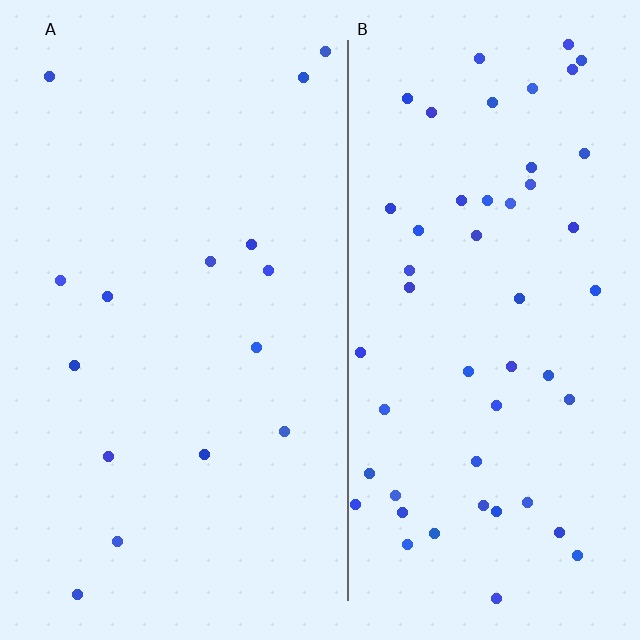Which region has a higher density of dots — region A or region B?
B (the right).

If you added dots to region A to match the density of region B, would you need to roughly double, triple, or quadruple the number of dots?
Approximately triple.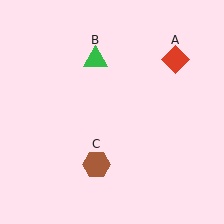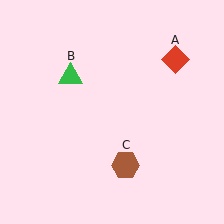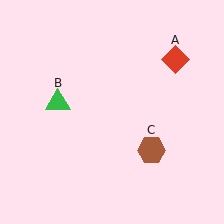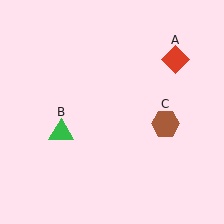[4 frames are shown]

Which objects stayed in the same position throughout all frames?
Red diamond (object A) remained stationary.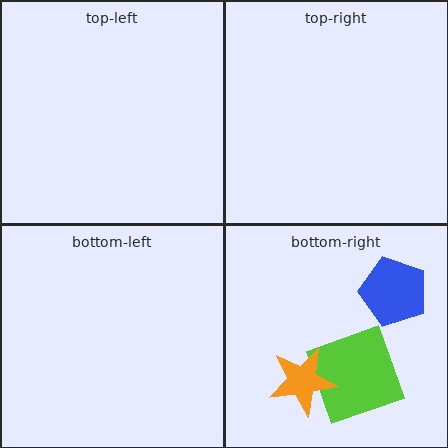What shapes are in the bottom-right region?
The lime square, the orange star, the blue pentagon.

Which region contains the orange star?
The bottom-right region.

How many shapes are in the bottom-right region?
3.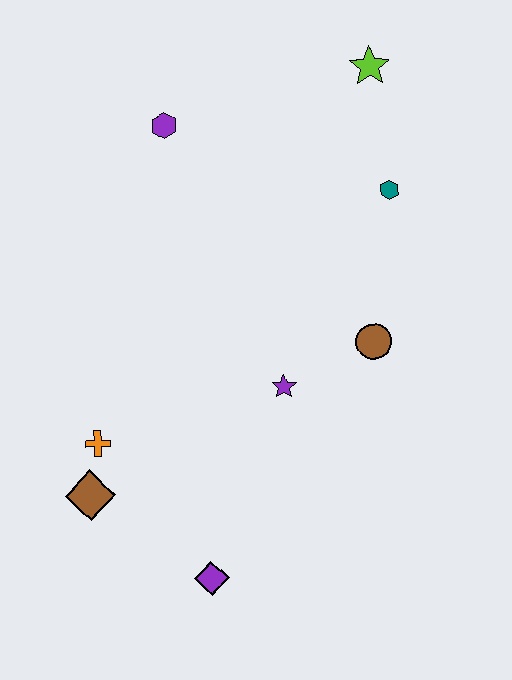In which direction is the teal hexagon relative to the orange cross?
The teal hexagon is to the right of the orange cross.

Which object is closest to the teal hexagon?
The lime star is closest to the teal hexagon.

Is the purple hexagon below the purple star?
No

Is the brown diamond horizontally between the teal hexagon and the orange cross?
No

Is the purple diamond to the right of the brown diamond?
Yes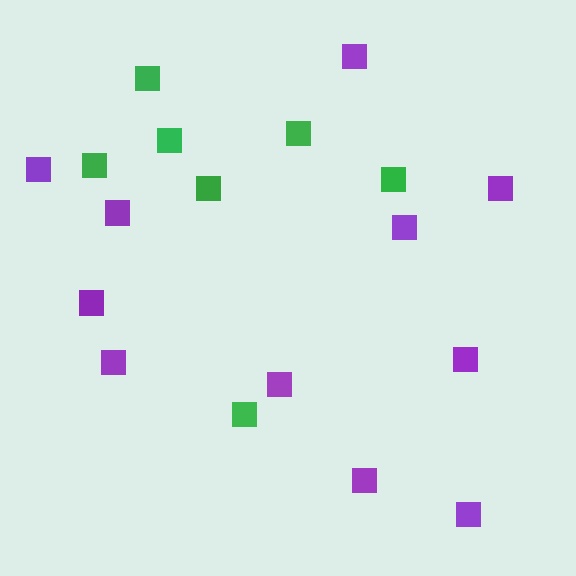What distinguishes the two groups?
There are 2 groups: one group of green squares (7) and one group of purple squares (11).